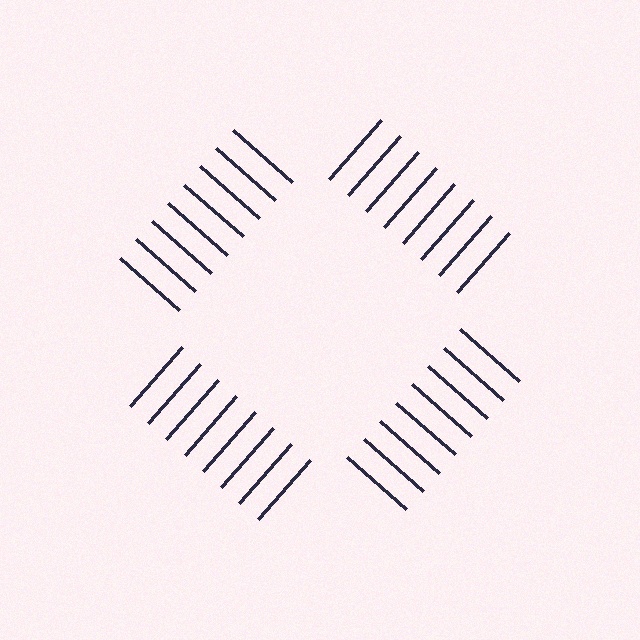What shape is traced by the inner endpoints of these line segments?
An illusory square — the line segments terminate on its edges but no continuous stroke is drawn.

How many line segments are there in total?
32 — 8 along each of the 4 edges.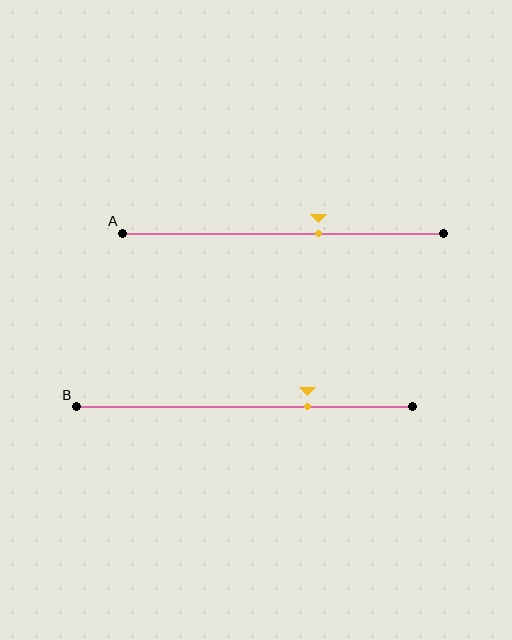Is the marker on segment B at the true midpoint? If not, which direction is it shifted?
No, the marker on segment B is shifted to the right by about 19% of the segment length.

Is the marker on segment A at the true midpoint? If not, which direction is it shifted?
No, the marker on segment A is shifted to the right by about 11% of the segment length.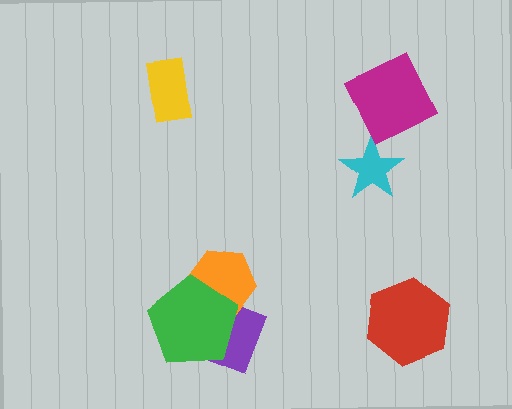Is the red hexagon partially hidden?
No, no other shape covers it.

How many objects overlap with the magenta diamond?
1 object overlaps with the magenta diamond.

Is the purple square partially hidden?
Yes, it is partially covered by another shape.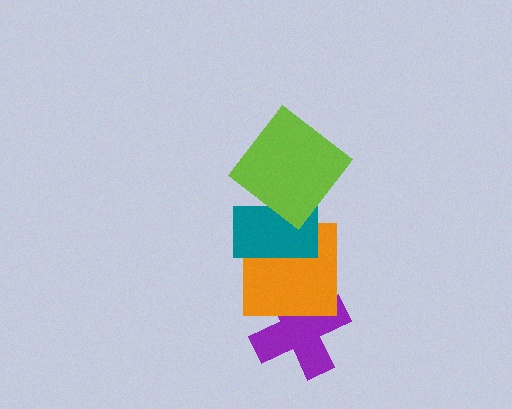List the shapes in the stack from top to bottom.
From top to bottom: the lime diamond, the teal rectangle, the orange square, the purple cross.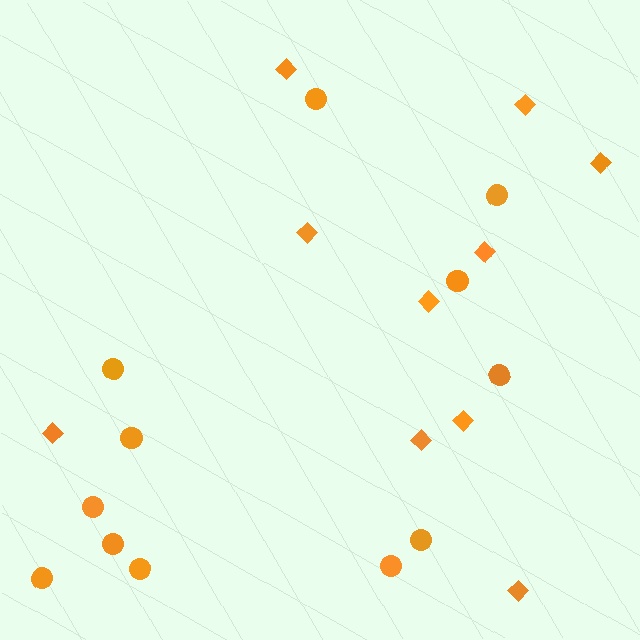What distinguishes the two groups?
There are 2 groups: one group of diamonds (10) and one group of circles (12).